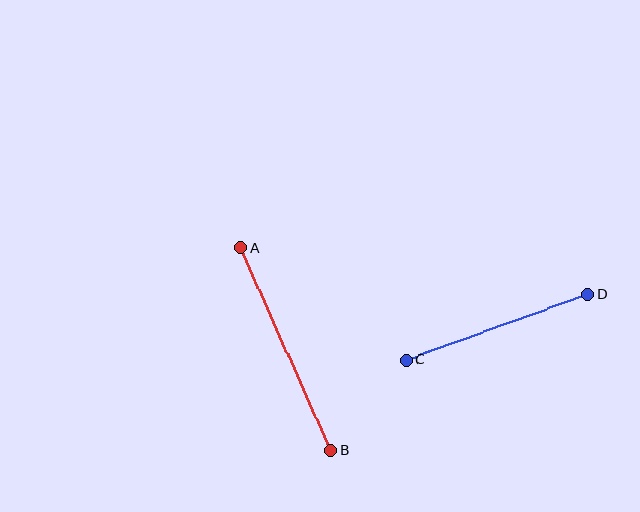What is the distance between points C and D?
The distance is approximately 193 pixels.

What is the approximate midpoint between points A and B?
The midpoint is at approximately (286, 349) pixels.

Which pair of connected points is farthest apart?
Points A and B are farthest apart.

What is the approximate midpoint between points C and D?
The midpoint is at approximately (497, 327) pixels.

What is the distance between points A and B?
The distance is approximately 221 pixels.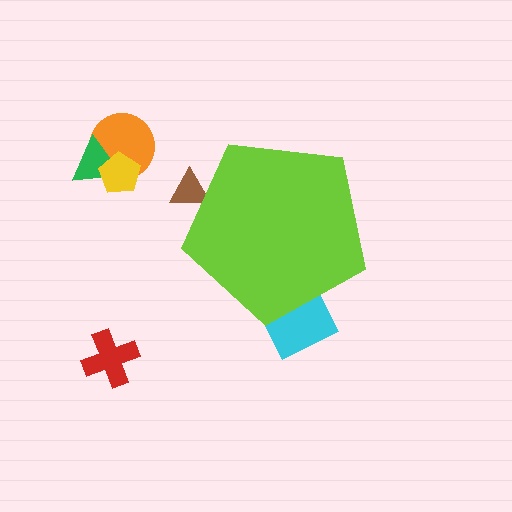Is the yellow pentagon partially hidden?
No, the yellow pentagon is fully visible.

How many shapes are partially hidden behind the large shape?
2 shapes are partially hidden.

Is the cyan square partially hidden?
Yes, the cyan square is partially hidden behind the lime pentagon.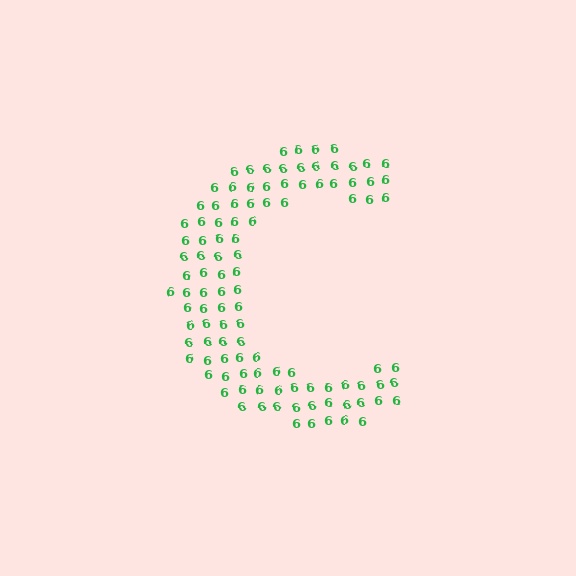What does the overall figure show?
The overall figure shows the letter C.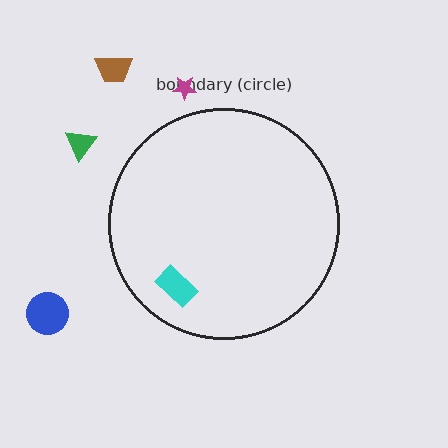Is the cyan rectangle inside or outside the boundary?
Inside.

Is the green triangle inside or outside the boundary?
Outside.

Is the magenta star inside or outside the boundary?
Outside.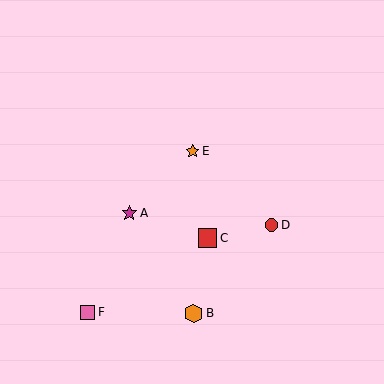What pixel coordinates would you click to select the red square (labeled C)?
Click at (208, 238) to select the red square C.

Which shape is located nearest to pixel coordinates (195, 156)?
The orange star (labeled E) at (193, 151) is nearest to that location.